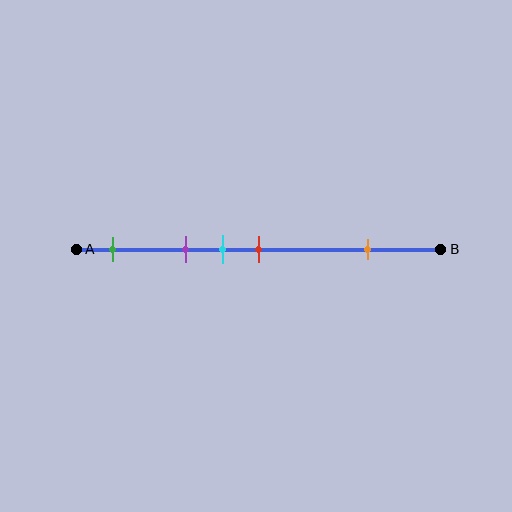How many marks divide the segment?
There are 5 marks dividing the segment.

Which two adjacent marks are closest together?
The cyan and red marks are the closest adjacent pair.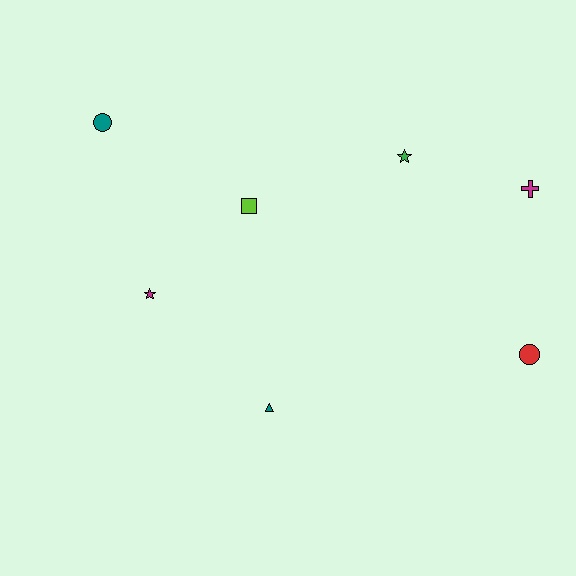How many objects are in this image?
There are 7 objects.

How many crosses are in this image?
There is 1 cross.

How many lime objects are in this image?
There is 1 lime object.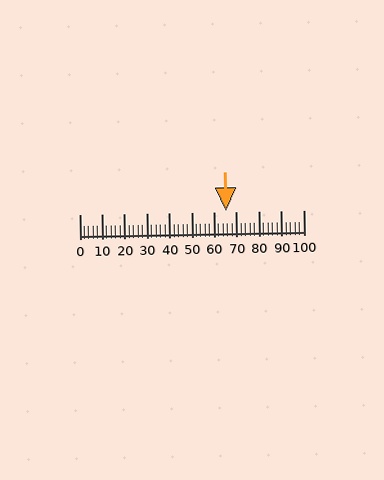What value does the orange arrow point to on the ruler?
The orange arrow points to approximately 66.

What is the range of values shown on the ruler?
The ruler shows values from 0 to 100.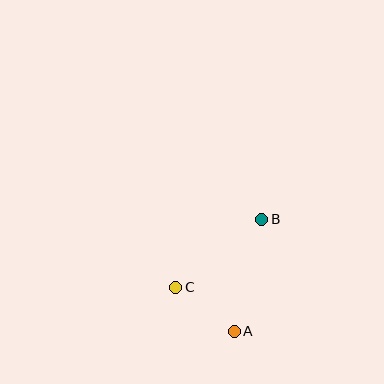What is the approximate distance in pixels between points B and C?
The distance between B and C is approximately 109 pixels.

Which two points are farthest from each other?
Points A and B are farthest from each other.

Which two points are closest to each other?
Points A and C are closest to each other.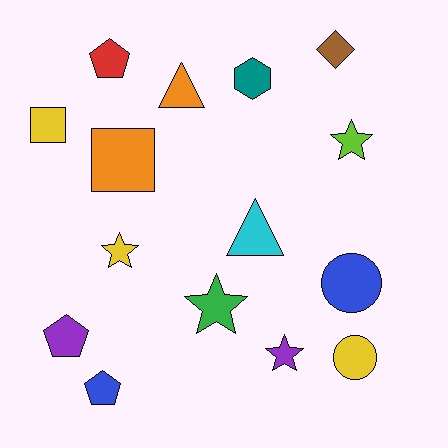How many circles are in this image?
There are 2 circles.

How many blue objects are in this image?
There are 2 blue objects.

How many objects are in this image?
There are 15 objects.